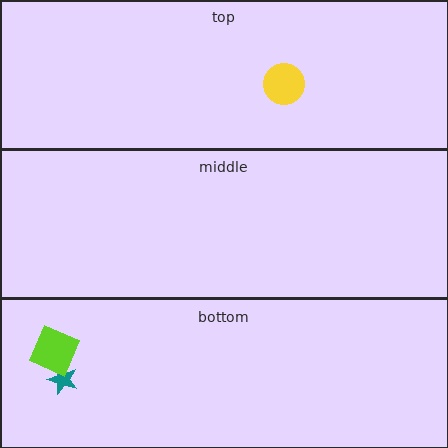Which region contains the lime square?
The bottom region.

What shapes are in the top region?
The yellow circle.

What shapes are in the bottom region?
The teal star, the lime square.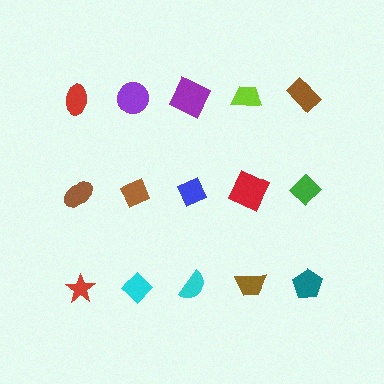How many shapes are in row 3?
5 shapes.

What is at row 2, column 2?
A brown diamond.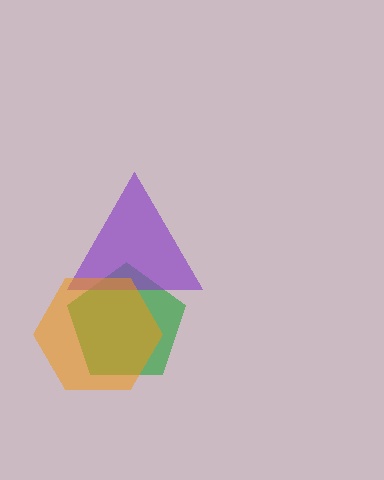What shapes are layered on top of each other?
The layered shapes are: a green pentagon, a purple triangle, an orange hexagon.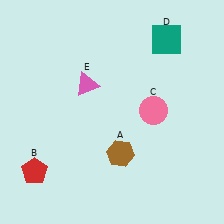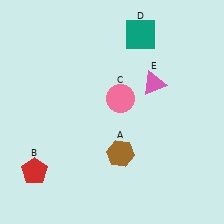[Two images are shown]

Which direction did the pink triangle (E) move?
The pink triangle (E) moved right.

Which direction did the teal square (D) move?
The teal square (D) moved left.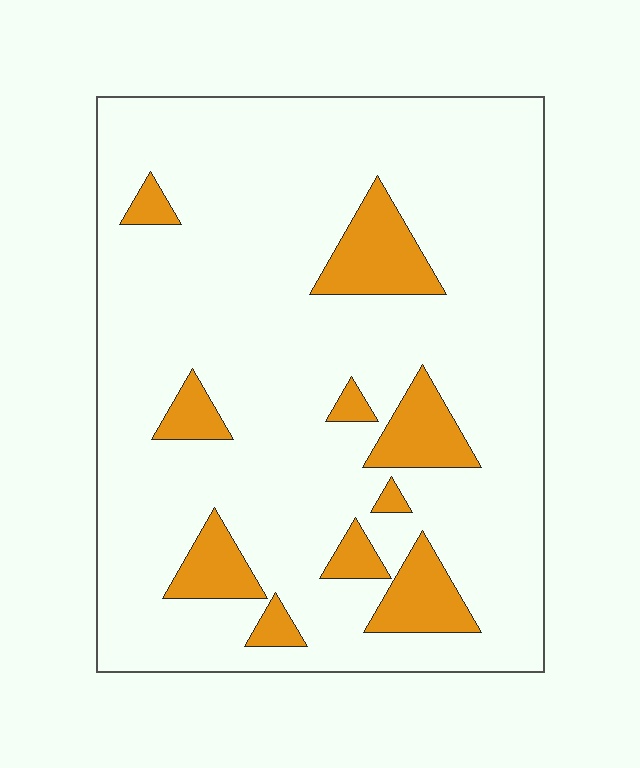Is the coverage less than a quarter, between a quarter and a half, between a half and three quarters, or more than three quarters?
Less than a quarter.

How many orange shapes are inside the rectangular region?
10.